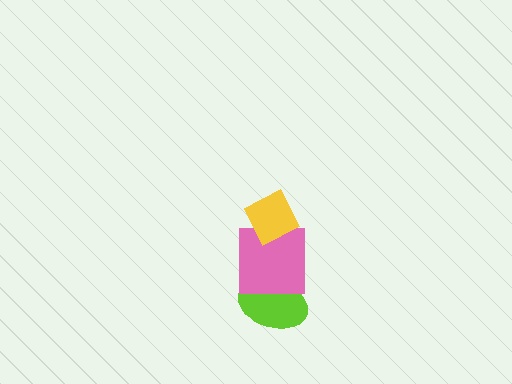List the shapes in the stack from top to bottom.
From top to bottom: the yellow diamond, the pink square, the lime ellipse.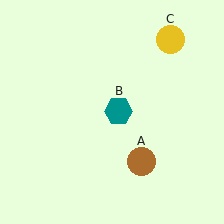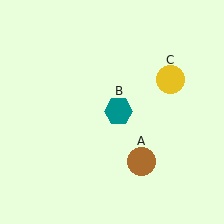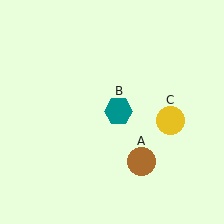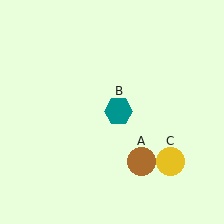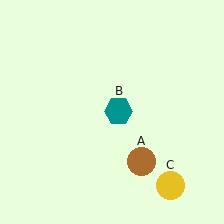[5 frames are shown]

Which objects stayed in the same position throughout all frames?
Brown circle (object A) and teal hexagon (object B) remained stationary.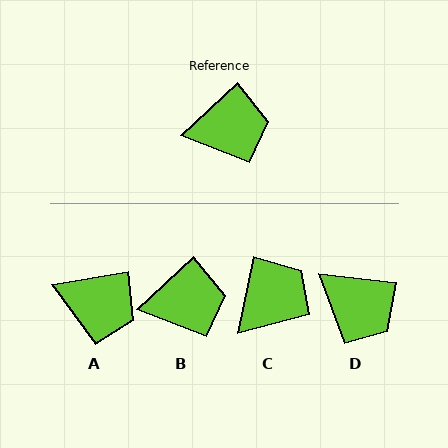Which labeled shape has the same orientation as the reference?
B.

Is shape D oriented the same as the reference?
No, it is off by about 49 degrees.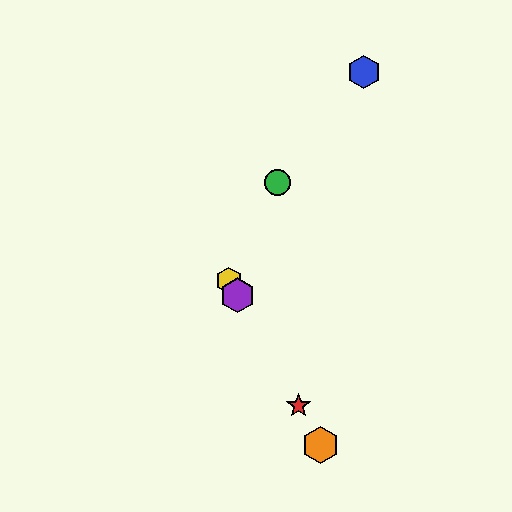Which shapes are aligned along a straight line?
The red star, the yellow hexagon, the purple hexagon, the orange hexagon are aligned along a straight line.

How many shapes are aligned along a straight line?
4 shapes (the red star, the yellow hexagon, the purple hexagon, the orange hexagon) are aligned along a straight line.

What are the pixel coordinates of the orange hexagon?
The orange hexagon is at (320, 445).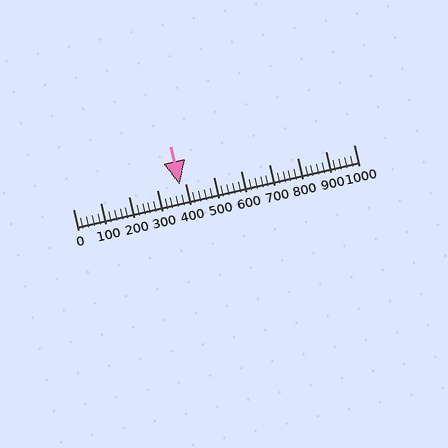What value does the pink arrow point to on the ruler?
The pink arrow points to approximately 380.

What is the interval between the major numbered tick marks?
The major tick marks are spaced 100 units apart.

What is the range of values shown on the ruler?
The ruler shows values from 0 to 1000.